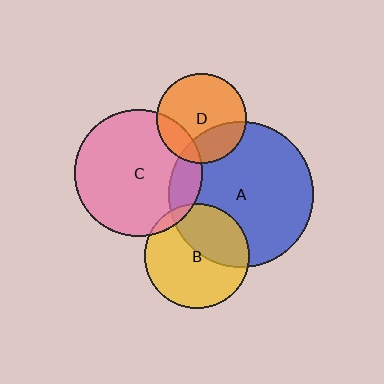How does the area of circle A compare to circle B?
Approximately 1.9 times.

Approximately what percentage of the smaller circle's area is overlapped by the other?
Approximately 40%.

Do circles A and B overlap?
Yes.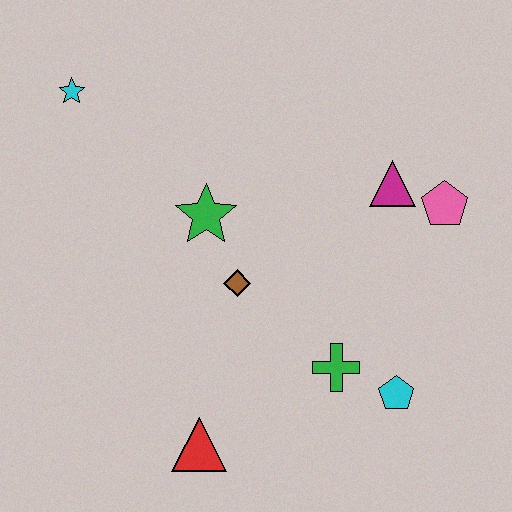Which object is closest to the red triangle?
The green cross is closest to the red triangle.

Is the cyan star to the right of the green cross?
No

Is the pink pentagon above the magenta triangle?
No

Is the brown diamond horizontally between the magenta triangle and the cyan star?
Yes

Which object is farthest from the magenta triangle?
The cyan star is farthest from the magenta triangle.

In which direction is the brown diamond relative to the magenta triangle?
The brown diamond is to the left of the magenta triangle.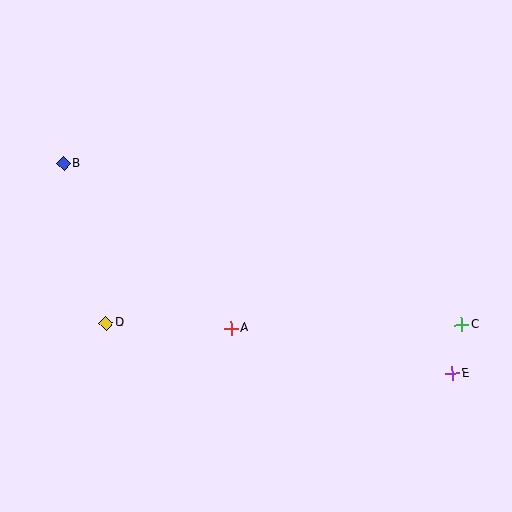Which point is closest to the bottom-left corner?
Point D is closest to the bottom-left corner.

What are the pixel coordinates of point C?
Point C is at (461, 324).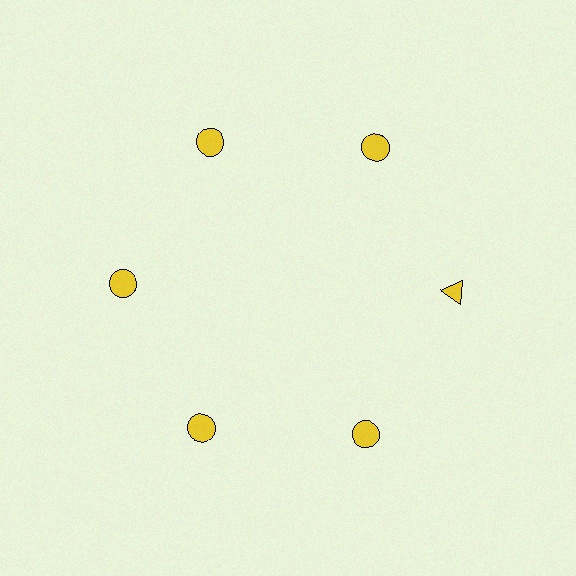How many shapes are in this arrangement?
There are 6 shapes arranged in a ring pattern.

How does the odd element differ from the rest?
It has a different shape: triangle instead of circle.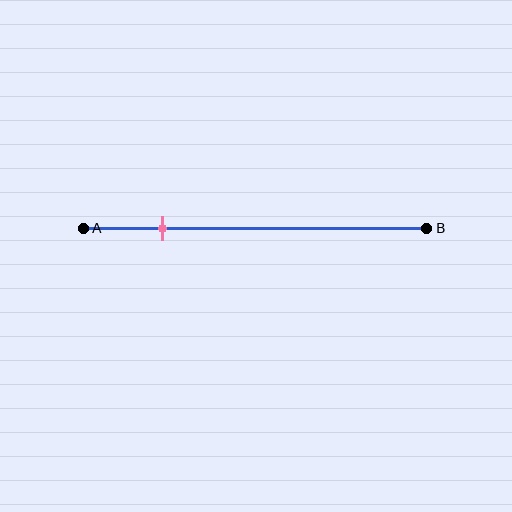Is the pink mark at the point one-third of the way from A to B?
No, the mark is at about 25% from A, not at the 33% one-third point.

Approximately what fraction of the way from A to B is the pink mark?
The pink mark is approximately 25% of the way from A to B.